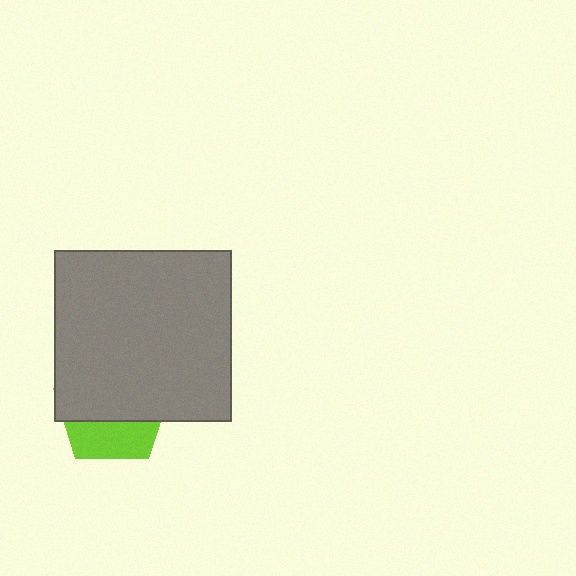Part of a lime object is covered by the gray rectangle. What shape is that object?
It is a pentagon.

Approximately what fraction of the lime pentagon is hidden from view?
Roughly 65% of the lime pentagon is hidden behind the gray rectangle.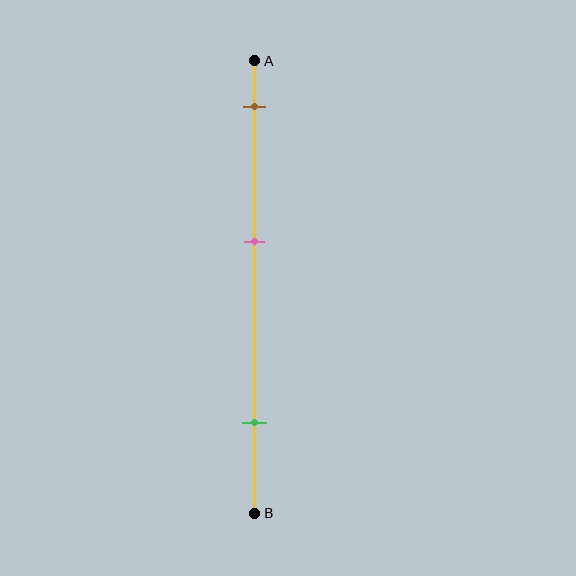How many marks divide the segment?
There are 3 marks dividing the segment.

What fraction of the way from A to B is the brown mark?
The brown mark is approximately 10% (0.1) of the way from A to B.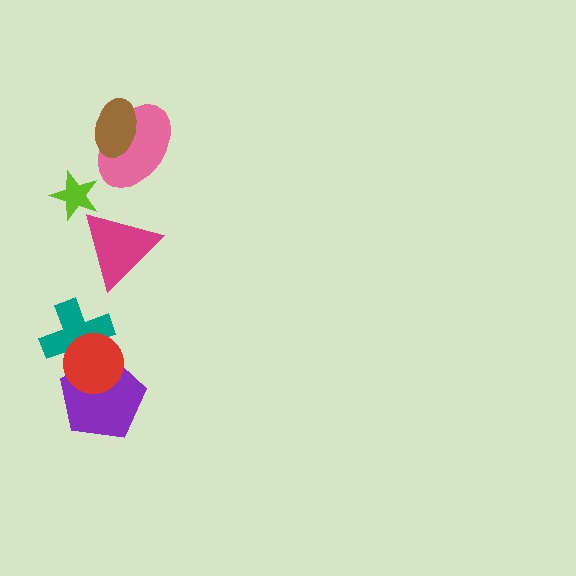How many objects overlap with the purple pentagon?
2 objects overlap with the purple pentagon.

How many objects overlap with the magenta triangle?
0 objects overlap with the magenta triangle.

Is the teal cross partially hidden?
Yes, it is partially covered by another shape.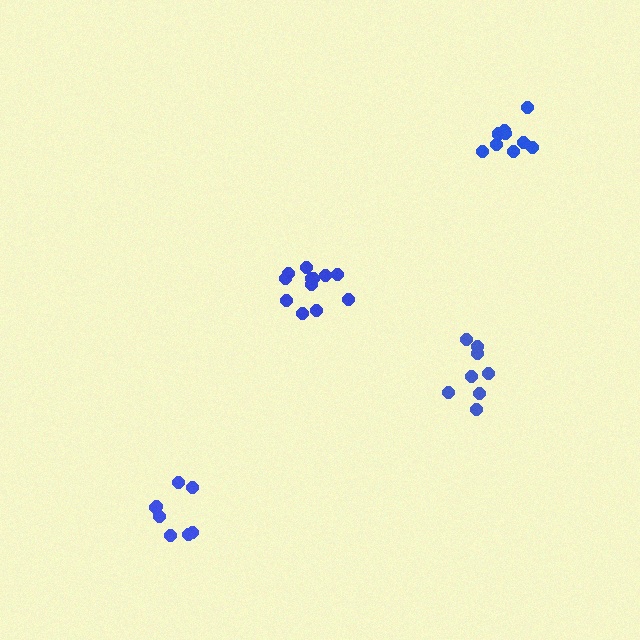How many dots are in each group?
Group 1: 8 dots, Group 2: 12 dots, Group 3: 8 dots, Group 4: 9 dots (37 total).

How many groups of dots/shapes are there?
There are 4 groups.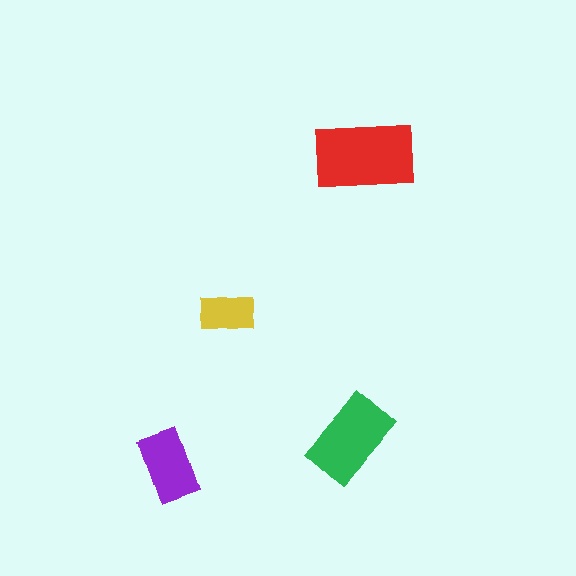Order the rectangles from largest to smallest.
the red one, the green one, the purple one, the yellow one.